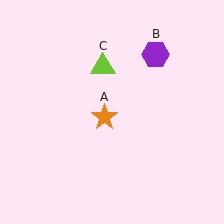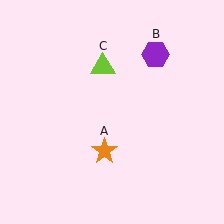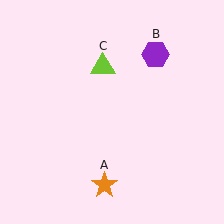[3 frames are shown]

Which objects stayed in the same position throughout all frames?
Purple hexagon (object B) and lime triangle (object C) remained stationary.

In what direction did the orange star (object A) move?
The orange star (object A) moved down.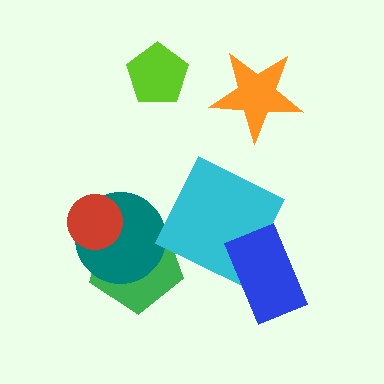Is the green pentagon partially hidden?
Yes, it is partially covered by another shape.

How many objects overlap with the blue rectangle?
1 object overlaps with the blue rectangle.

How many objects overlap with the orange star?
0 objects overlap with the orange star.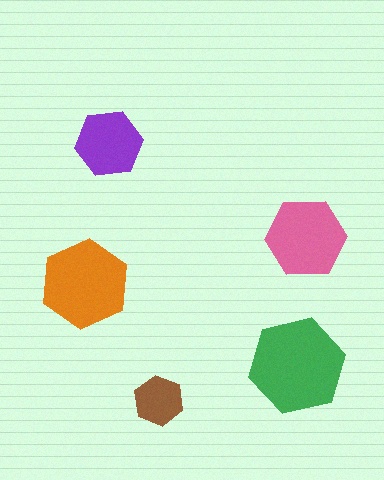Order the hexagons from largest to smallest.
the green one, the orange one, the pink one, the purple one, the brown one.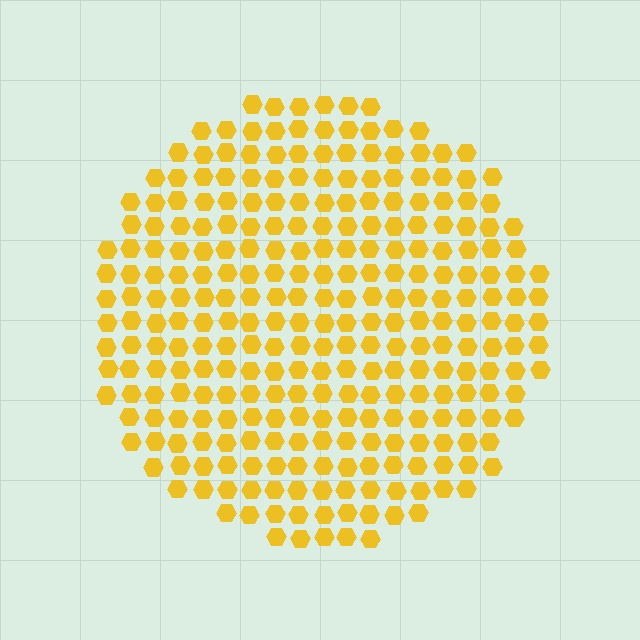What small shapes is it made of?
It is made of small hexagons.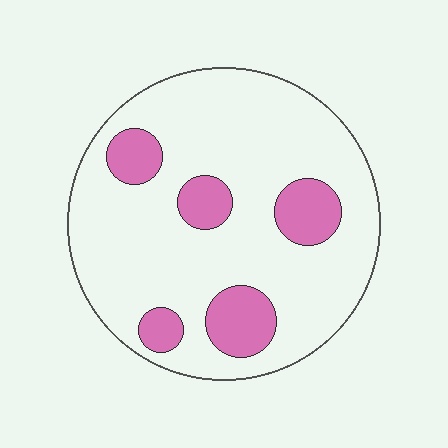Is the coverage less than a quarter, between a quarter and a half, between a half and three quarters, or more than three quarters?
Less than a quarter.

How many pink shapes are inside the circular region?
5.